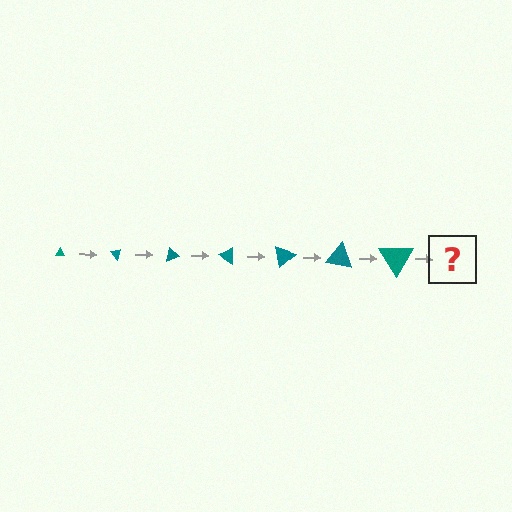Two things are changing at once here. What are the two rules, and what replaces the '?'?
The two rules are that the triangle grows larger each step and it rotates 50 degrees each step. The '?' should be a triangle, larger than the previous one and rotated 350 degrees from the start.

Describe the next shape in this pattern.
It should be a triangle, larger than the previous one and rotated 350 degrees from the start.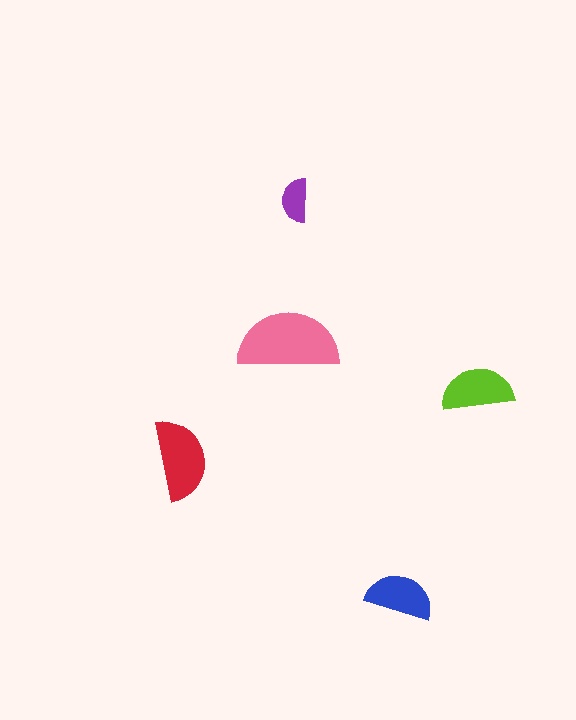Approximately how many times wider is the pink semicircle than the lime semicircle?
About 1.5 times wider.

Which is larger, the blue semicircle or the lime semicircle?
The lime one.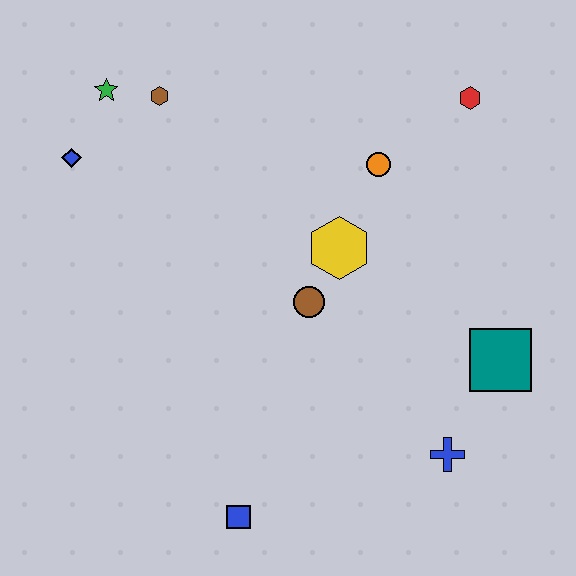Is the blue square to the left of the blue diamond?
No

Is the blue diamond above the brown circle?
Yes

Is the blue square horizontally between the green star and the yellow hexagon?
Yes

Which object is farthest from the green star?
The blue cross is farthest from the green star.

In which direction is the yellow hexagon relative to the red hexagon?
The yellow hexagon is below the red hexagon.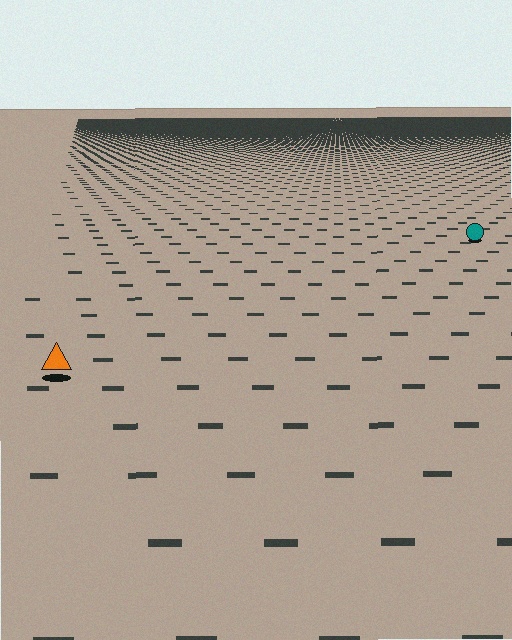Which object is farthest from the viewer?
The teal circle is farthest from the viewer. It appears smaller and the ground texture around it is denser.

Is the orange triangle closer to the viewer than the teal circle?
Yes. The orange triangle is closer — you can tell from the texture gradient: the ground texture is coarser near it.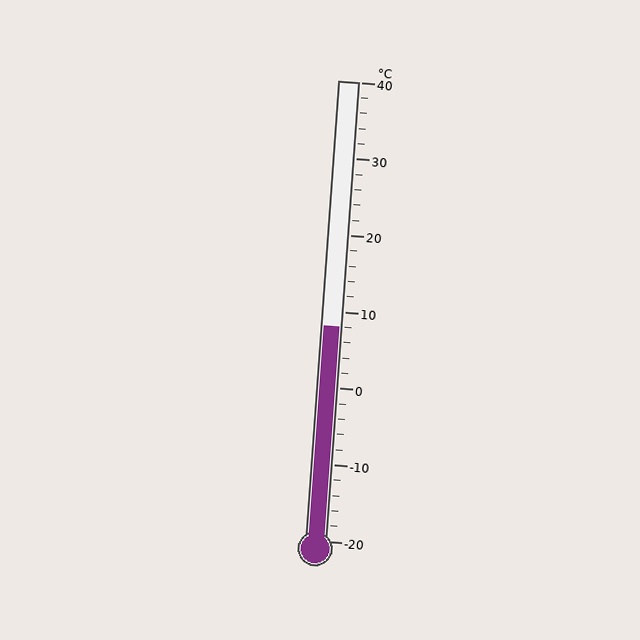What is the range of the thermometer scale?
The thermometer scale ranges from -20°C to 40°C.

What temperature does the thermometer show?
The thermometer shows approximately 8°C.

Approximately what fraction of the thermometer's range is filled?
The thermometer is filled to approximately 45% of its range.